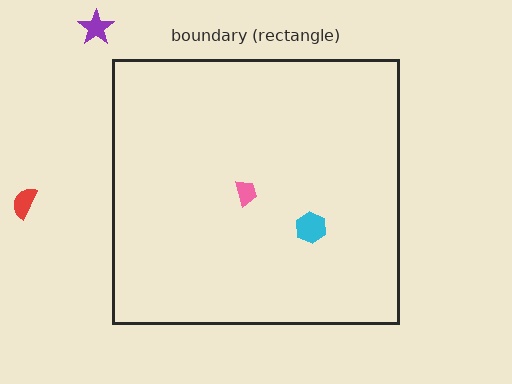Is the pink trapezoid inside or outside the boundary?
Inside.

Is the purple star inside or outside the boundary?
Outside.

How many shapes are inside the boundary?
2 inside, 2 outside.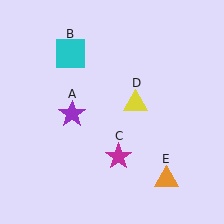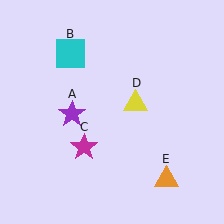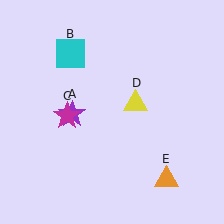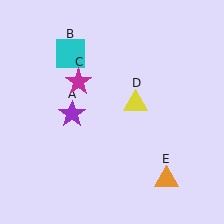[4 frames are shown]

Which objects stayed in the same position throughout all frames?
Purple star (object A) and cyan square (object B) and yellow triangle (object D) and orange triangle (object E) remained stationary.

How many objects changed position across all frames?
1 object changed position: magenta star (object C).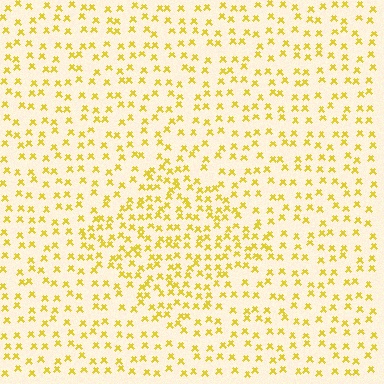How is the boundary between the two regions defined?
The boundary is defined by a change in element density (approximately 1.7x ratio). All elements are the same color, size, and shape.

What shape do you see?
I see a diamond.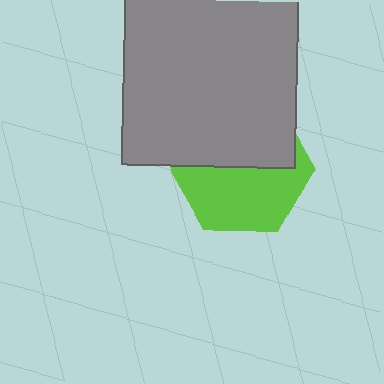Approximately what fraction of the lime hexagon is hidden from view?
Roughly 49% of the lime hexagon is hidden behind the gray square.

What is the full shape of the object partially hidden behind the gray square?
The partially hidden object is a lime hexagon.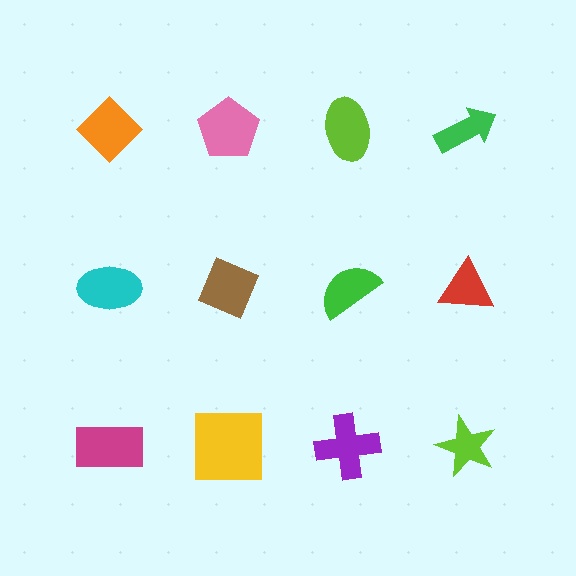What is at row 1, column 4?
A green arrow.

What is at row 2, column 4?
A red triangle.